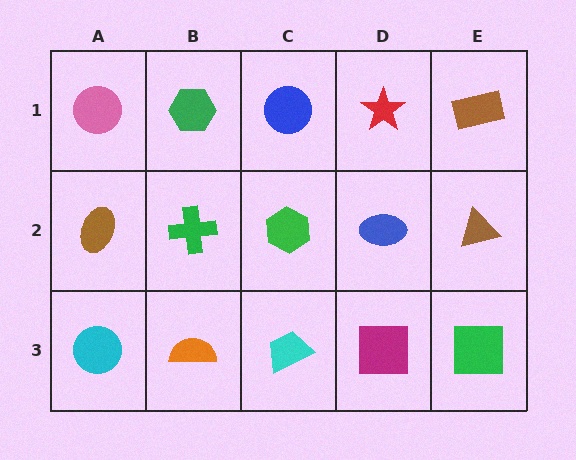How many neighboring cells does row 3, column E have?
2.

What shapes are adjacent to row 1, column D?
A blue ellipse (row 2, column D), a blue circle (row 1, column C), a brown rectangle (row 1, column E).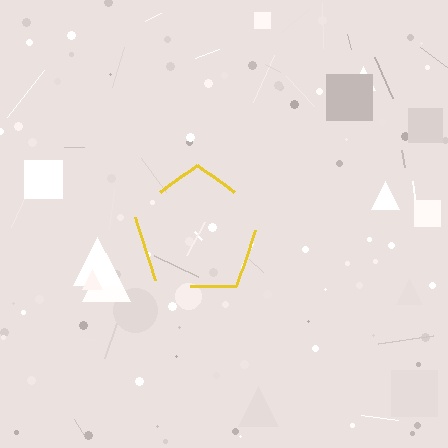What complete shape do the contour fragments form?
The contour fragments form a pentagon.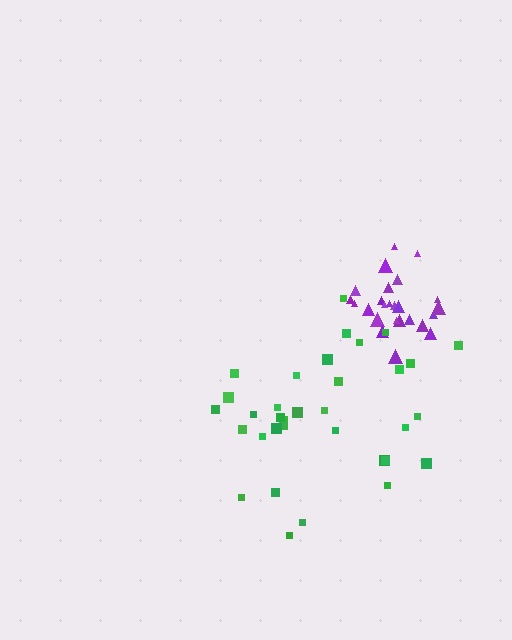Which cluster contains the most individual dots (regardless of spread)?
Green (35).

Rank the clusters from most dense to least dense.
purple, green.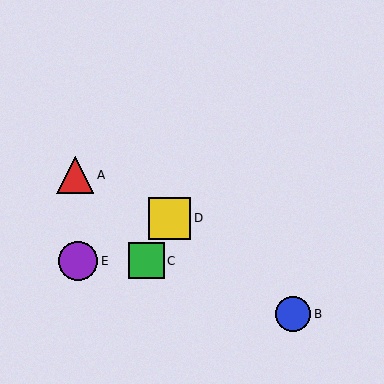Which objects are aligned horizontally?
Objects C, E are aligned horizontally.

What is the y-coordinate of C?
Object C is at y≈261.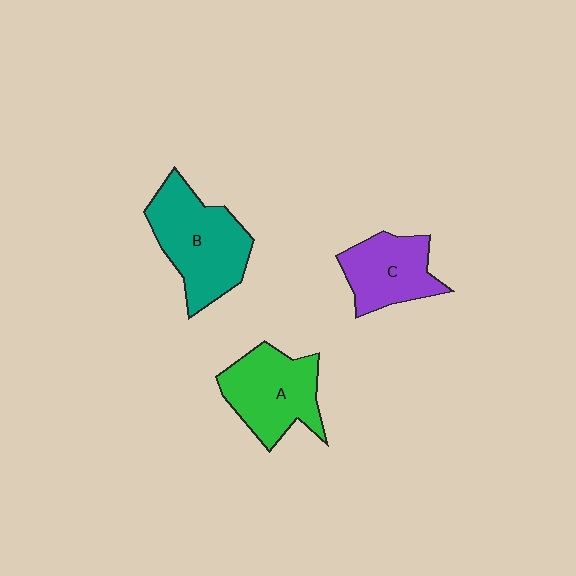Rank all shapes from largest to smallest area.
From largest to smallest: B (teal), A (green), C (purple).